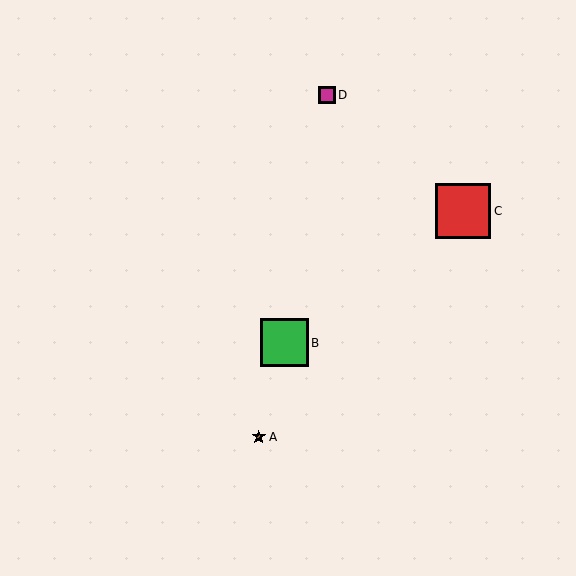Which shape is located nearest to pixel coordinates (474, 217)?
The red square (labeled C) at (463, 211) is nearest to that location.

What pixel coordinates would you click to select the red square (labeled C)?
Click at (463, 211) to select the red square C.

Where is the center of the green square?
The center of the green square is at (284, 343).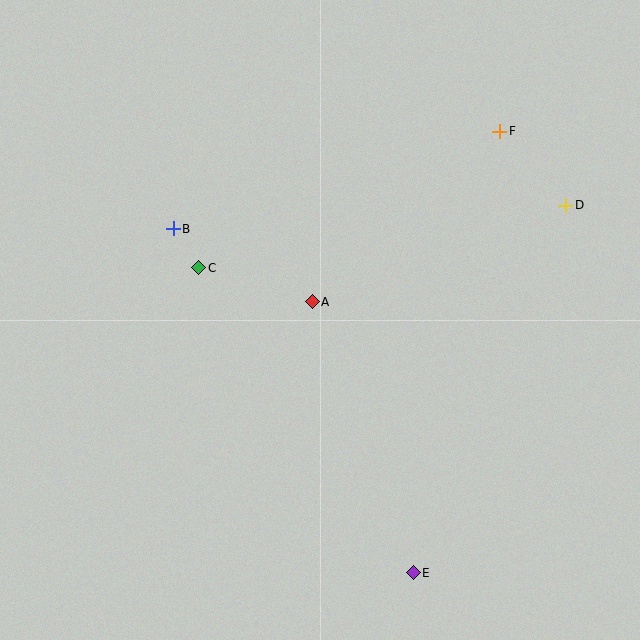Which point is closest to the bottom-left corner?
Point E is closest to the bottom-left corner.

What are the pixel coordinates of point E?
Point E is at (413, 573).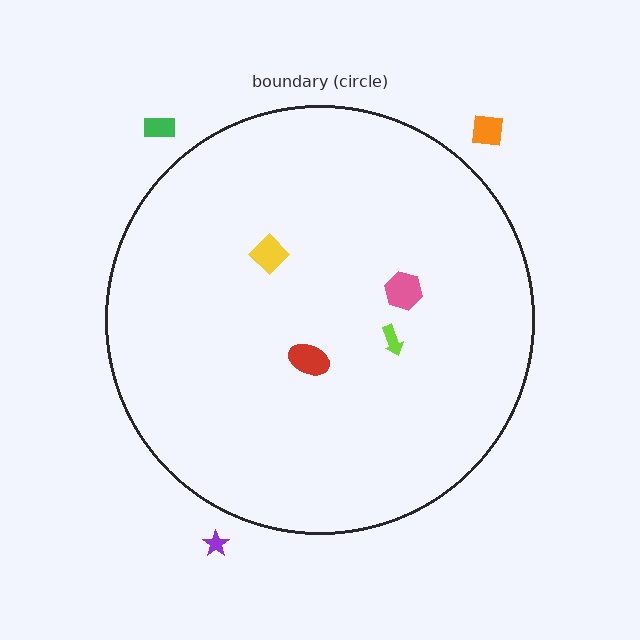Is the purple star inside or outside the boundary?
Outside.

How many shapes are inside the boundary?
4 inside, 3 outside.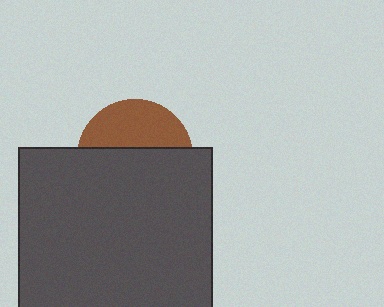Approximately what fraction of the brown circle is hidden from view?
Roughly 60% of the brown circle is hidden behind the dark gray rectangle.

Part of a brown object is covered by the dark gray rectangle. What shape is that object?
It is a circle.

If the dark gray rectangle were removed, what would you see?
You would see the complete brown circle.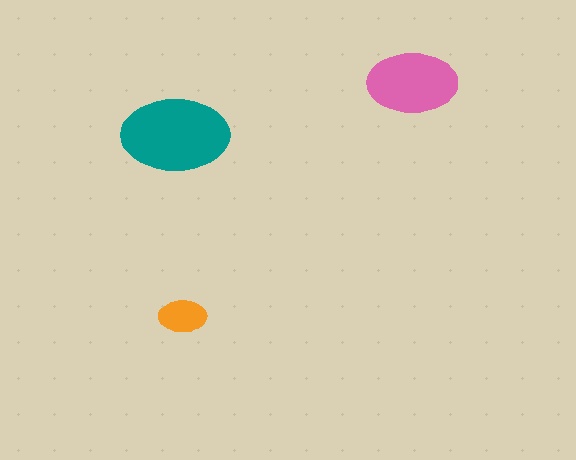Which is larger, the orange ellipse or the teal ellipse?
The teal one.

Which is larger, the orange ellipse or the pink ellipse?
The pink one.